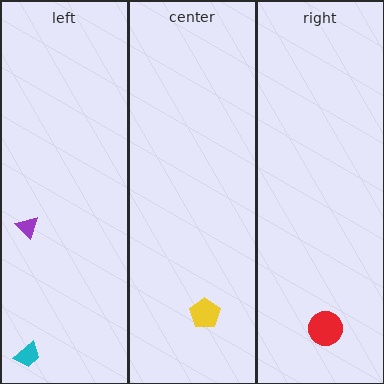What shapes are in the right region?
The red circle.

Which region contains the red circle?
The right region.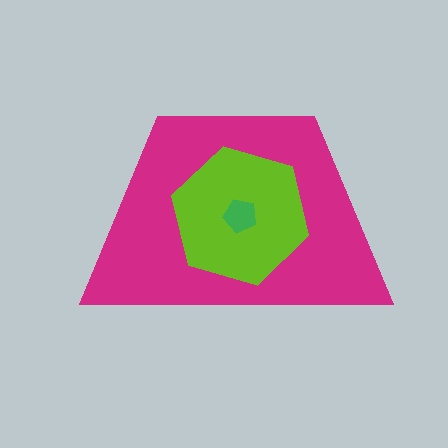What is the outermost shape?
The magenta trapezoid.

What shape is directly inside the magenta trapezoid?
The lime hexagon.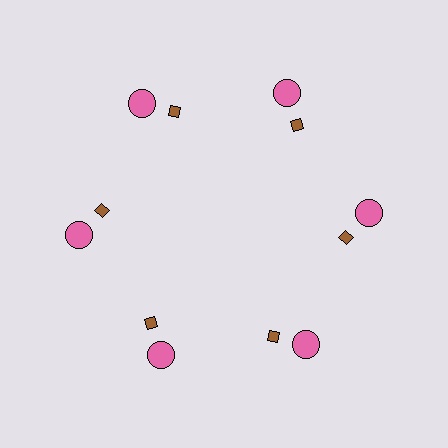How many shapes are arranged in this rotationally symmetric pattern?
There are 12 shapes, arranged in 6 groups of 2.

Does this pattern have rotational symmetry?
Yes, this pattern has 6-fold rotational symmetry. It looks the same after rotating 60 degrees around the center.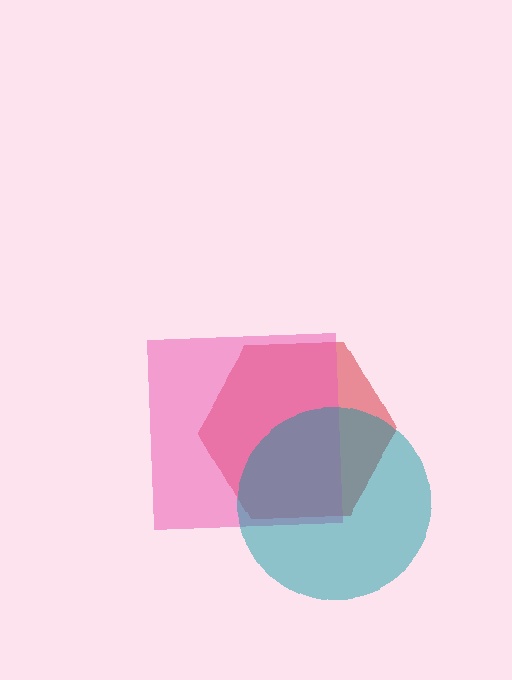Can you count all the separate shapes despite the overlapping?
Yes, there are 3 separate shapes.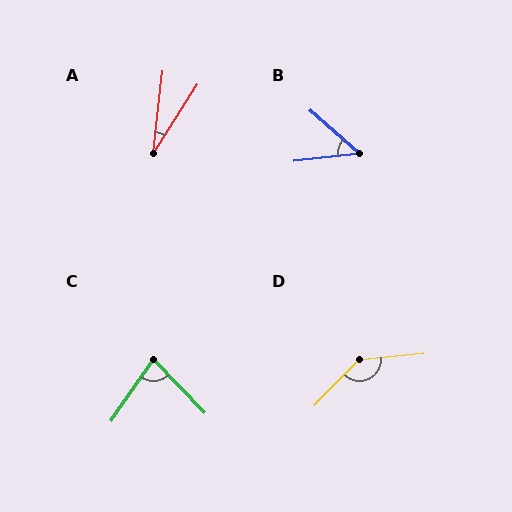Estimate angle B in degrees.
Approximately 48 degrees.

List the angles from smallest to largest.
A (27°), B (48°), C (78°), D (140°).